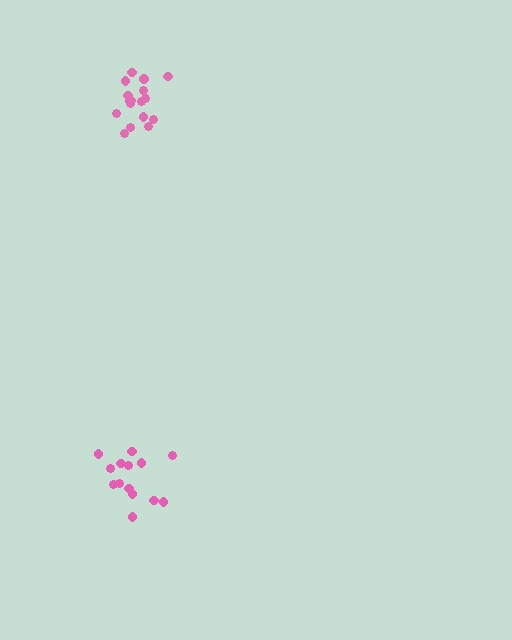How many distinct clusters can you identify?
There are 2 distinct clusters.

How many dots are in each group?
Group 1: 14 dots, Group 2: 18 dots (32 total).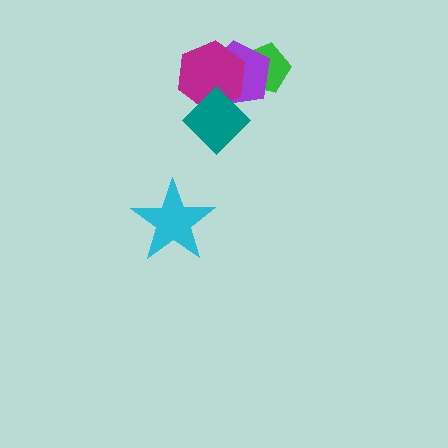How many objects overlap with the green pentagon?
2 objects overlap with the green pentagon.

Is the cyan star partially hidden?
No, no other shape covers it.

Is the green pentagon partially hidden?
Yes, it is partially covered by another shape.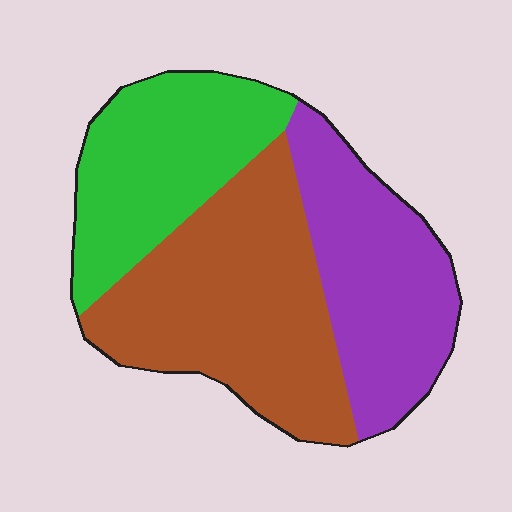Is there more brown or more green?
Brown.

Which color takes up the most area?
Brown, at roughly 40%.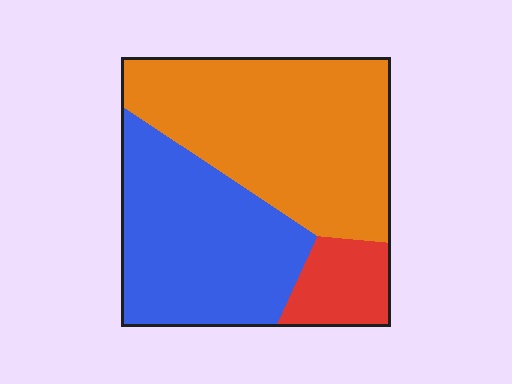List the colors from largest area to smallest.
From largest to smallest: orange, blue, red.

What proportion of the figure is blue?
Blue covers roughly 40% of the figure.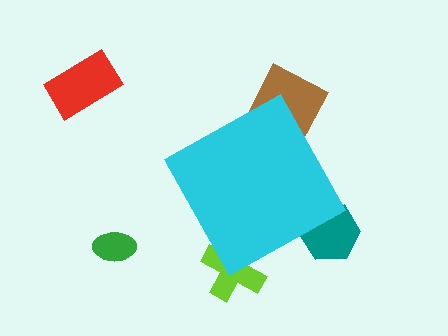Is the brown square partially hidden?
Yes, the brown square is partially hidden behind the cyan diamond.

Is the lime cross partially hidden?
Yes, the lime cross is partially hidden behind the cyan diamond.